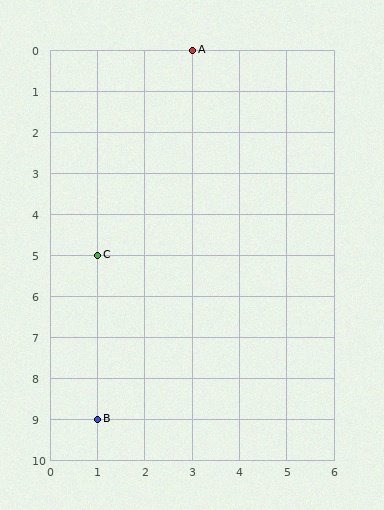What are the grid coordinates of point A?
Point A is at grid coordinates (3, 0).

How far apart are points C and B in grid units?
Points C and B are 4 rows apart.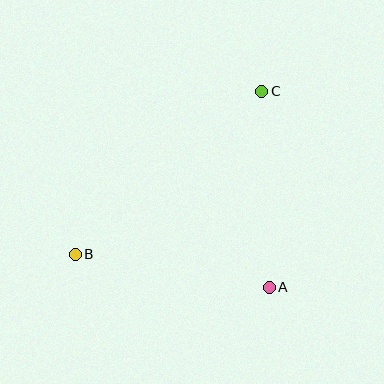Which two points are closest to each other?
Points A and C are closest to each other.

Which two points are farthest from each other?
Points B and C are farthest from each other.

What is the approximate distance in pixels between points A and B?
The distance between A and B is approximately 197 pixels.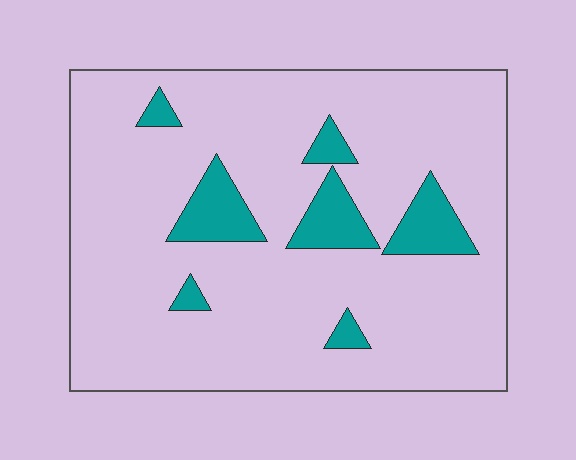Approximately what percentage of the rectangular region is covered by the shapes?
Approximately 10%.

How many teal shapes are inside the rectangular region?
7.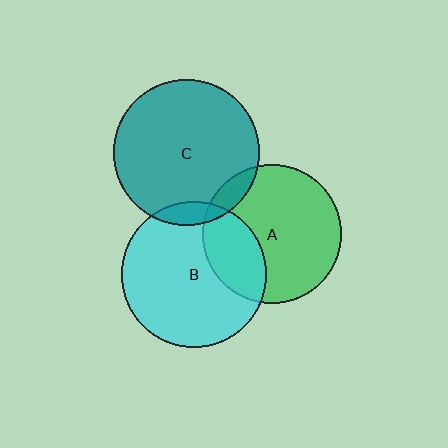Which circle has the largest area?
Circle C (teal).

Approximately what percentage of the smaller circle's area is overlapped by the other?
Approximately 10%.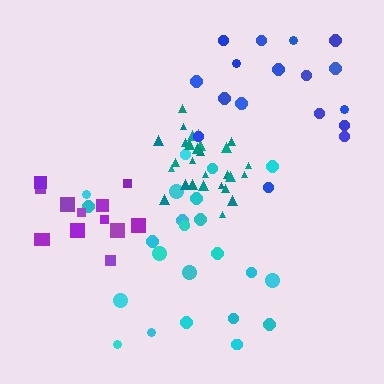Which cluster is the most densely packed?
Teal.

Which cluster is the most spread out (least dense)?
Blue.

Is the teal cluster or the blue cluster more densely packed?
Teal.